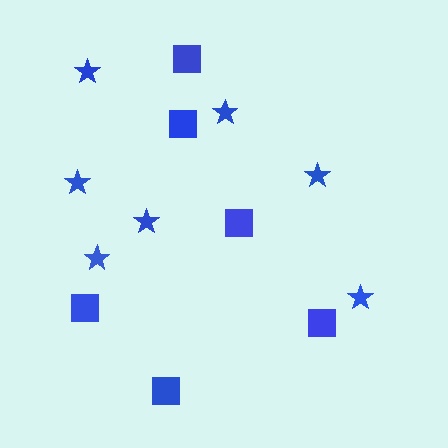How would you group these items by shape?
There are 2 groups: one group of squares (6) and one group of stars (7).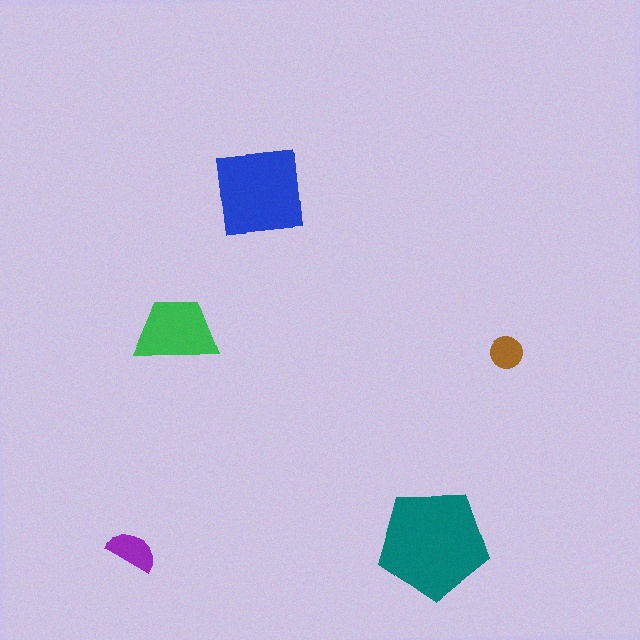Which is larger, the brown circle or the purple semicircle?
The purple semicircle.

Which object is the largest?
The teal pentagon.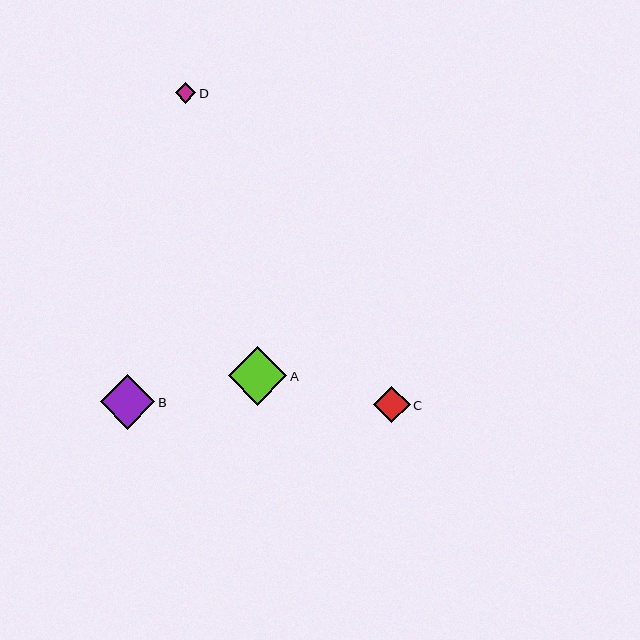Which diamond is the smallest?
Diamond D is the smallest with a size of approximately 21 pixels.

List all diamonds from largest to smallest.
From largest to smallest: A, B, C, D.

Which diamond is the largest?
Diamond A is the largest with a size of approximately 59 pixels.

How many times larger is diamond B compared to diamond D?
Diamond B is approximately 2.6 times the size of diamond D.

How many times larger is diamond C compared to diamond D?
Diamond C is approximately 1.8 times the size of diamond D.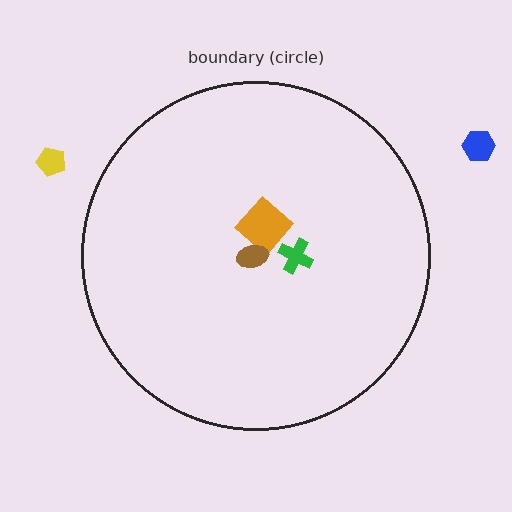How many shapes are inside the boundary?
3 inside, 2 outside.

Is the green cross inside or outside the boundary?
Inside.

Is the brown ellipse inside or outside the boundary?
Inside.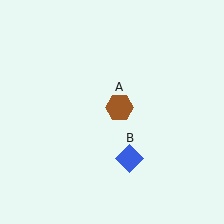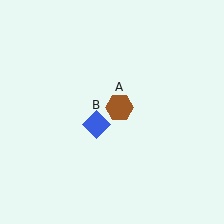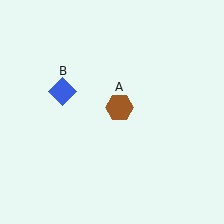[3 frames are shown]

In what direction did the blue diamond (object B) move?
The blue diamond (object B) moved up and to the left.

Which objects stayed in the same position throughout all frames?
Brown hexagon (object A) remained stationary.